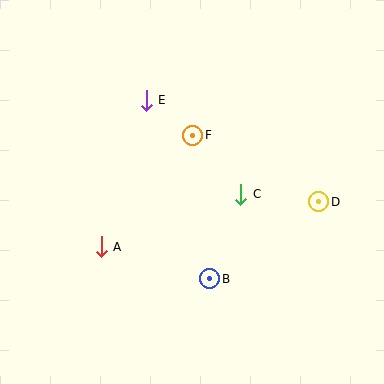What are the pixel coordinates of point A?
Point A is at (101, 247).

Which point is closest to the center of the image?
Point C at (241, 194) is closest to the center.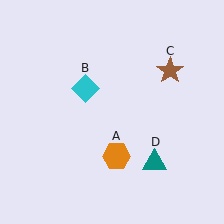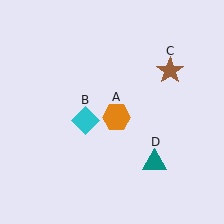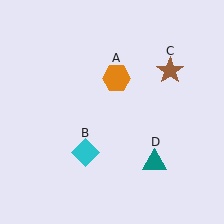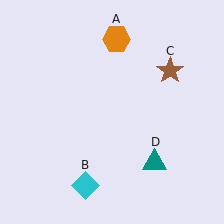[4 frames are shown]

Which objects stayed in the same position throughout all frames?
Brown star (object C) and teal triangle (object D) remained stationary.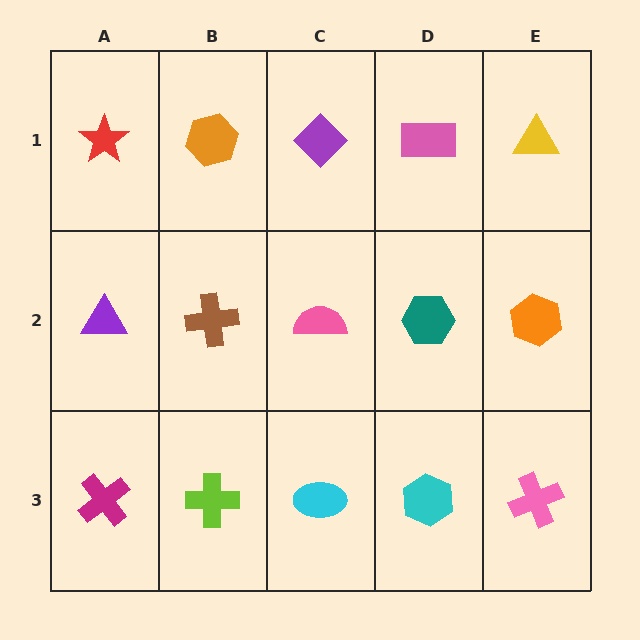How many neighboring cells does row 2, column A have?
3.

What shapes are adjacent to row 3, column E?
An orange hexagon (row 2, column E), a cyan hexagon (row 3, column D).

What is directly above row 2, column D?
A pink rectangle.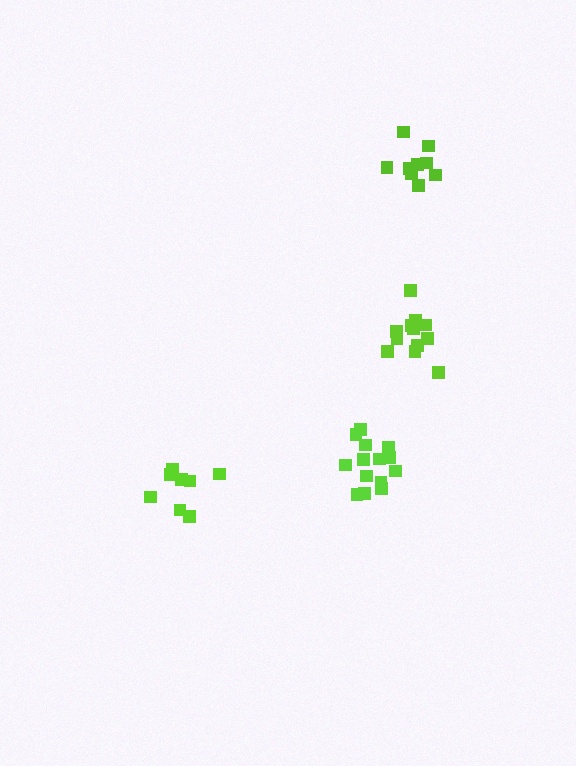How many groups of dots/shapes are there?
There are 4 groups.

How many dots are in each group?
Group 1: 12 dots, Group 2: 14 dots, Group 3: 9 dots, Group 4: 8 dots (43 total).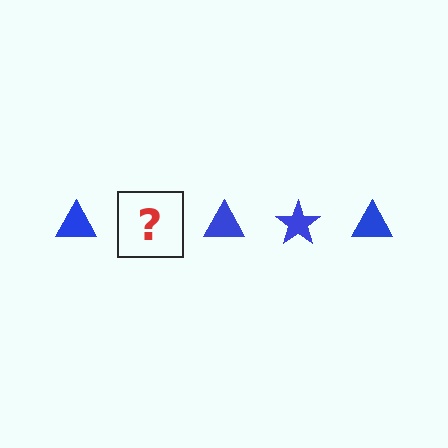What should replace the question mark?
The question mark should be replaced with a blue star.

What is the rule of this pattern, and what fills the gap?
The rule is that the pattern cycles through triangle, star shapes in blue. The gap should be filled with a blue star.